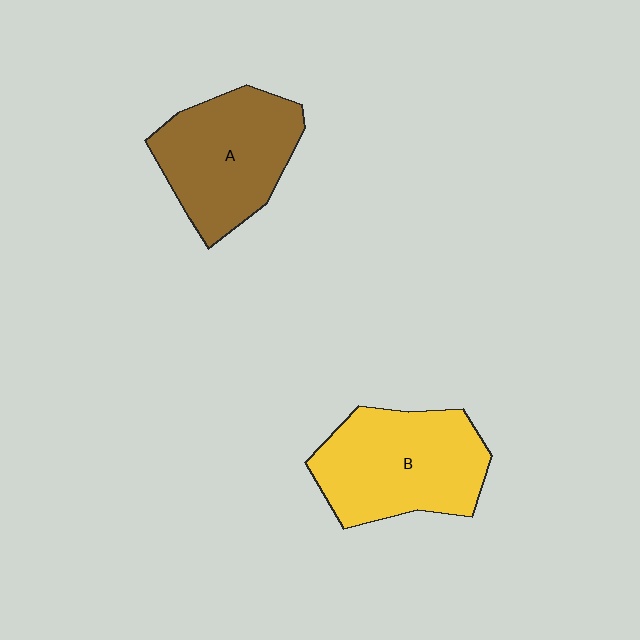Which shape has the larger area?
Shape B (yellow).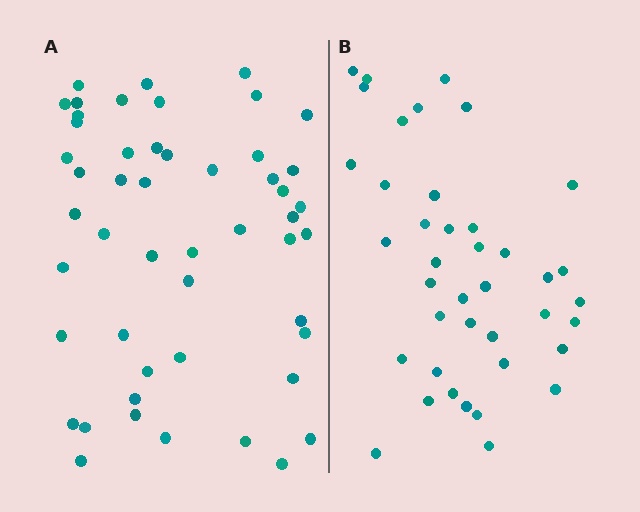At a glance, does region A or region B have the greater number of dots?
Region A (the left region) has more dots.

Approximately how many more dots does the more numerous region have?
Region A has roughly 10 or so more dots than region B.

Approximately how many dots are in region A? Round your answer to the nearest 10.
About 50 dots.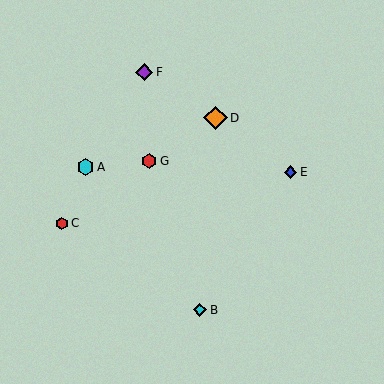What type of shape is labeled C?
Shape C is a red hexagon.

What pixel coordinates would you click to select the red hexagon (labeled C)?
Click at (62, 224) to select the red hexagon C.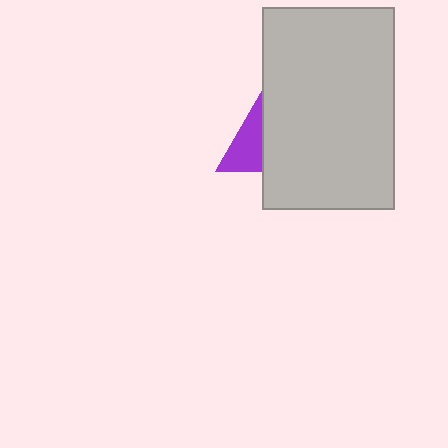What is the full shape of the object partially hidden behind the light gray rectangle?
The partially hidden object is a purple triangle.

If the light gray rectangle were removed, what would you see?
You would see the complete purple triangle.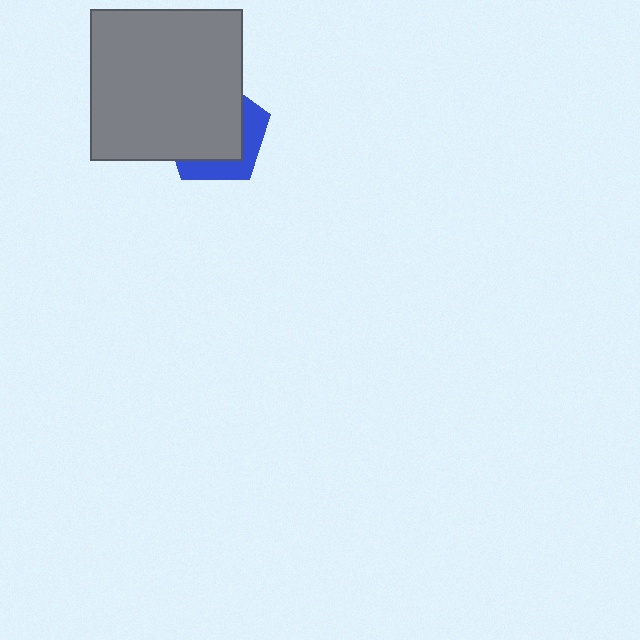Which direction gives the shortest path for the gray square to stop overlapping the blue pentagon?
Moving toward the upper-left gives the shortest separation.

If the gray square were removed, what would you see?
You would see the complete blue pentagon.